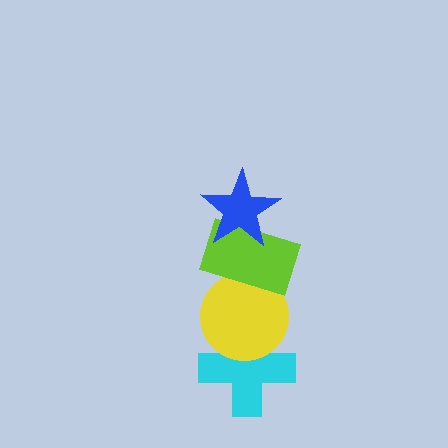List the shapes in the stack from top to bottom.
From top to bottom: the blue star, the lime rectangle, the yellow circle, the cyan cross.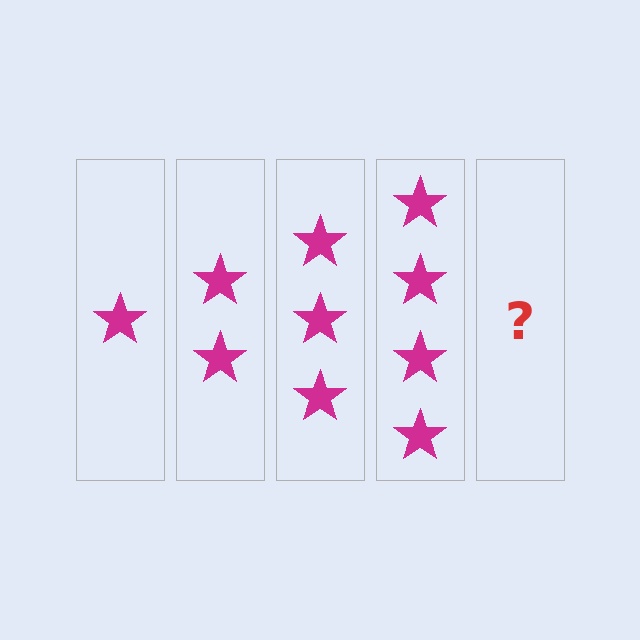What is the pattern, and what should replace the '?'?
The pattern is that each step adds one more star. The '?' should be 5 stars.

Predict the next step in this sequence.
The next step is 5 stars.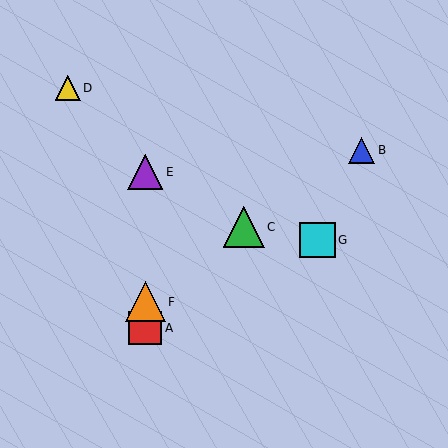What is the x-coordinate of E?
Object E is at x≈145.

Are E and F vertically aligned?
Yes, both are at x≈145.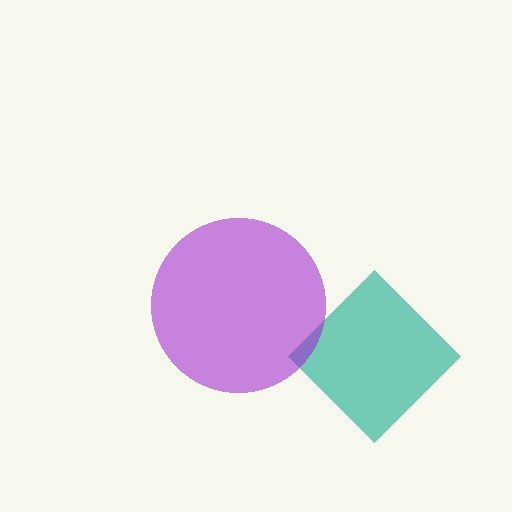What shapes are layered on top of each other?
The layered shapes are: a teal diamond, a purple circle.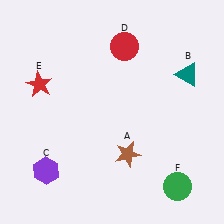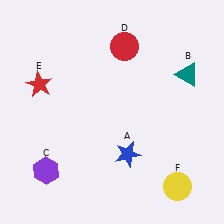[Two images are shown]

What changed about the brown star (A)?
In Image 1, A is brown. In Image 2, it changed to blue.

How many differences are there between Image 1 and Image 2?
There are 2 differences between the two images.